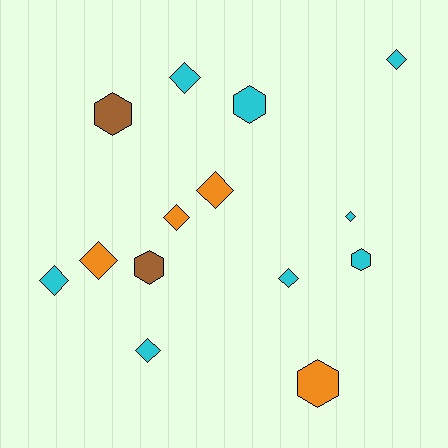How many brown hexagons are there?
There are 2 brown hexagons.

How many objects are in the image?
There are 14 objects.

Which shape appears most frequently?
Diamond, with 9 objects.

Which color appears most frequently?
Cyan, with 8 objects.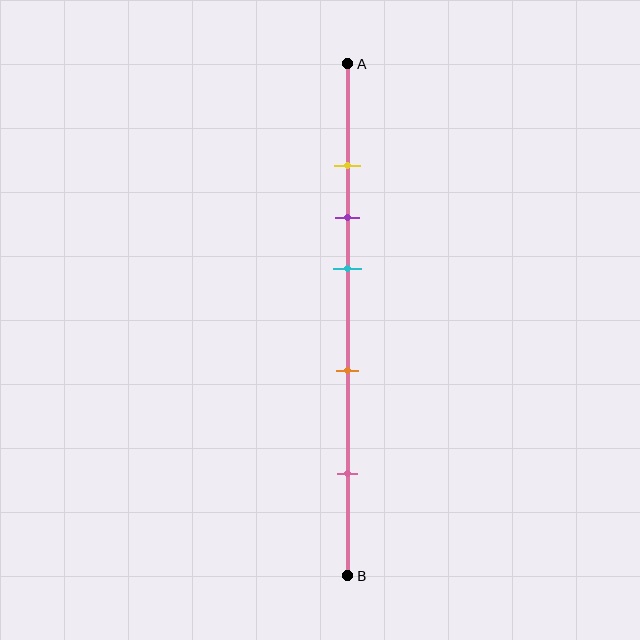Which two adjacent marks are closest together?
The yellow and purple marks are the closest adjacent pair.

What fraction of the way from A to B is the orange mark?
The orange mark is approximately 60% (0.6) of the way from A to B.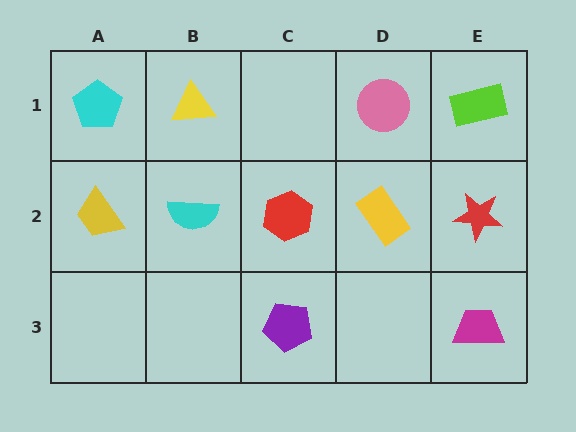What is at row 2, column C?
A red hexagon.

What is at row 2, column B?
A cyan semicircle.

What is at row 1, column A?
A cyan pentagon.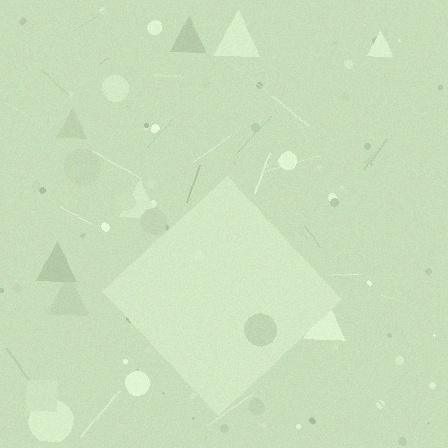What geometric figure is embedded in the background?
A diamond is embedded in the background.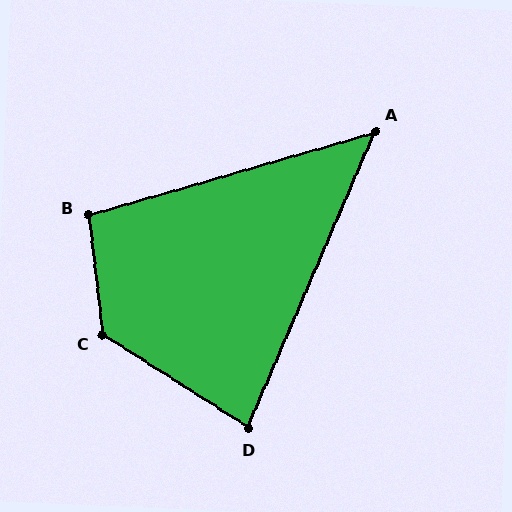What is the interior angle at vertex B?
Approximately 99 degrees (obtuse).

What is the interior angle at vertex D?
Approximately 81 degrees (acute).